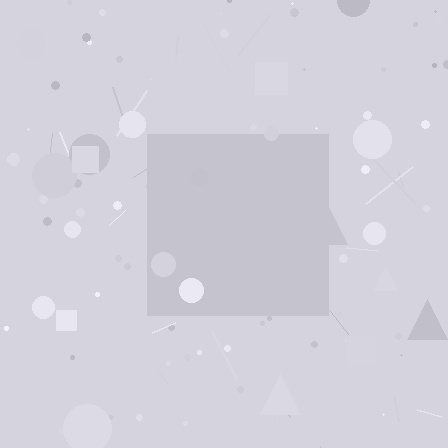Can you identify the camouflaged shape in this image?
The camouflaged shape is a square.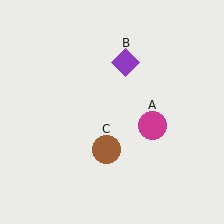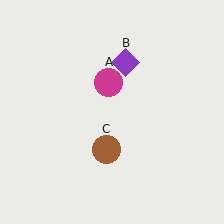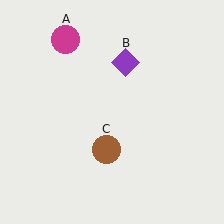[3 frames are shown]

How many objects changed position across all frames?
1 object changed position: magenta circle (object A).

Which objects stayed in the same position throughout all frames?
Purple diamond (object B) and brown circle (object C) remained stationary.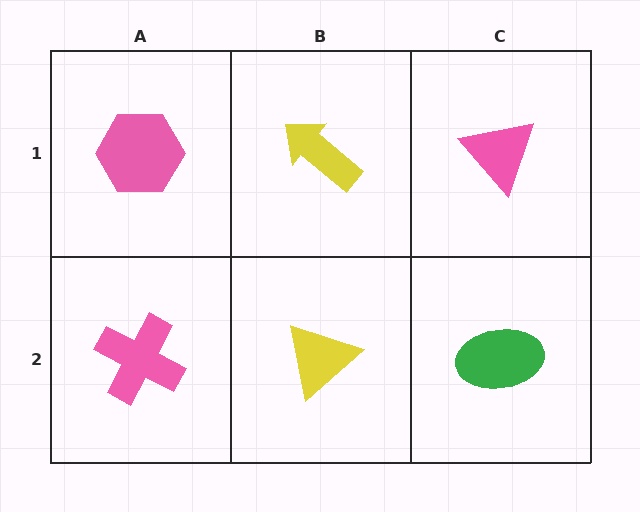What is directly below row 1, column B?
A yellow triangle.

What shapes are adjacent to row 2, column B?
A yellow arrow (row 1, column B), a pink cross (row 2, column A), a green ellipse (row 2, column C).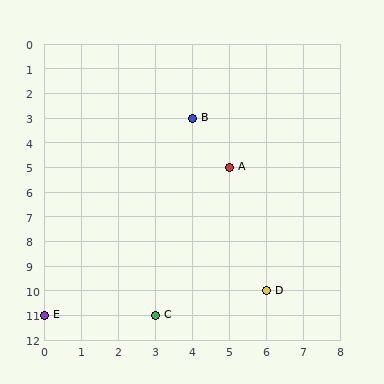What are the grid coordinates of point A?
Point A is at grid coordinates (5, 5).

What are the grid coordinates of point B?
Point B is at grid coordinates (4, 3).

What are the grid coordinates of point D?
Point D is at grid coordinates (6, 10).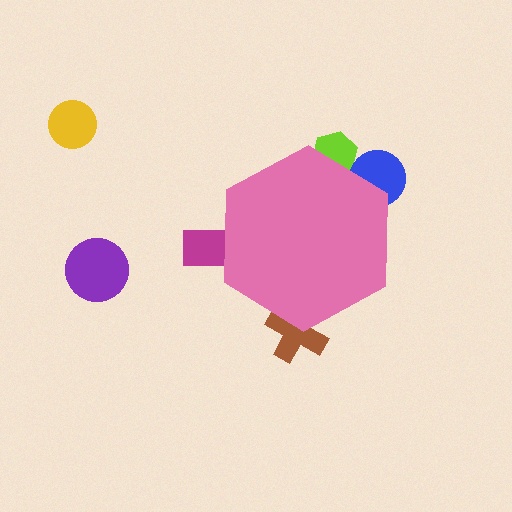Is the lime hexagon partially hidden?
Yes, the lime hexagon is partially hidden behind the pink hexagon.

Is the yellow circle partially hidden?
No, the yellow circle is fully visible.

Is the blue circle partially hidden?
Yes, the blue circle is partially hidden behind the pink hexagon.